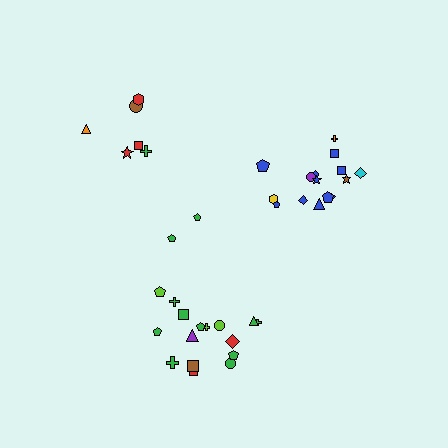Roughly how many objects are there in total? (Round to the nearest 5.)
Roughly 40 objects in total.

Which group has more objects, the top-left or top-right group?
The top-right group.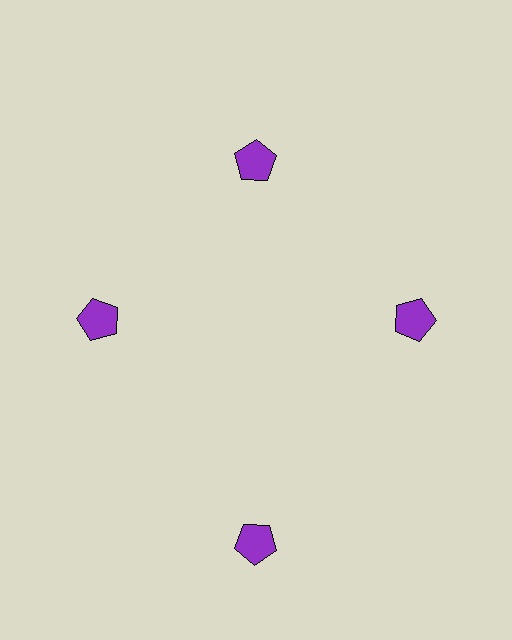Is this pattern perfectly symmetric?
No. The 4 purple pentagons are arranged in a ring, but one element near the 6 o'clock position is pushed outward from the center, breaking the 4-fold rotational symmetry.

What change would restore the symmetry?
The symmetry would be restored by moving it inward, back onto the ring so that all 4 pentagons sit at equal angles and equal distance from the center.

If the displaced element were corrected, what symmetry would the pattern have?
It would have 4-fold rotational symmetry — the pattern would map onto itself every 90 degrees.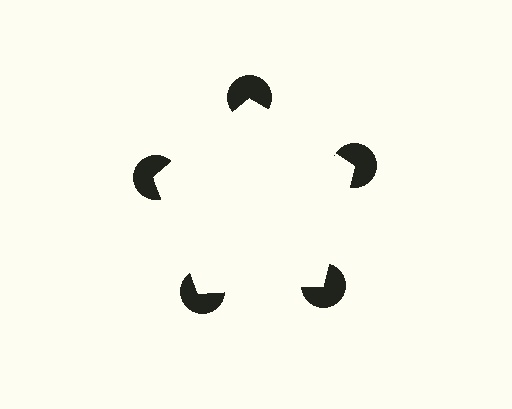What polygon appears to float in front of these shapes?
An illusory pentagon — its edges are inferred from the aligned wedge cuts in the pac-man discs, not physically drawn.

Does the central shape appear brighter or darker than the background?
It typically appears slightly brighter than the background, even though no actual brightness change is drawn.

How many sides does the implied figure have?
5 sides.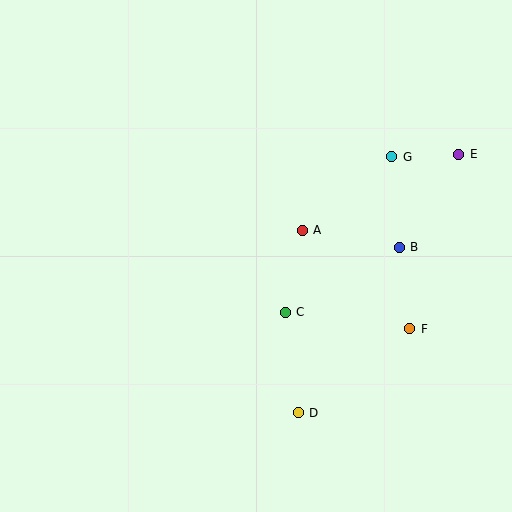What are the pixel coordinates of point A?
Point A is at (302, 230).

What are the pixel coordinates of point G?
Point G is at (392, 157).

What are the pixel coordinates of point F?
Point F is at (410, 329).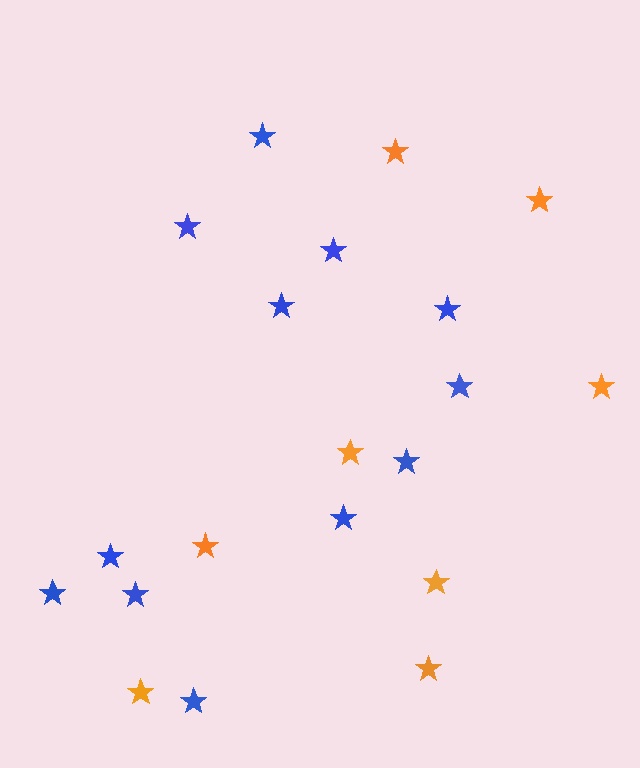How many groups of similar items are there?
There are 2 groups: one group of orange stars (8) and one group of blue stars (12).